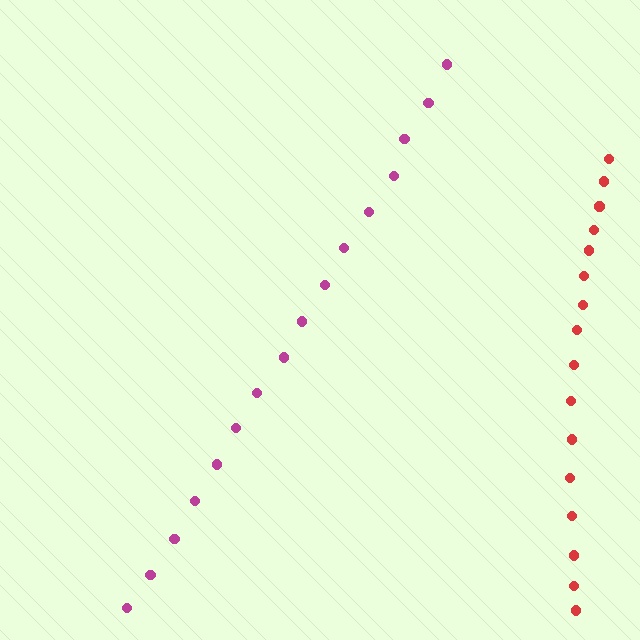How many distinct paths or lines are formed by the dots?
There are 2 distinct paths.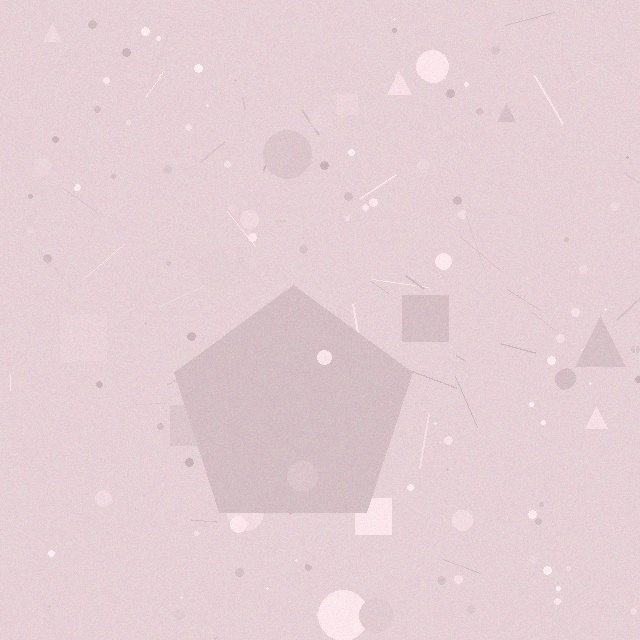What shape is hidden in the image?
A pentagon is hidden in the image.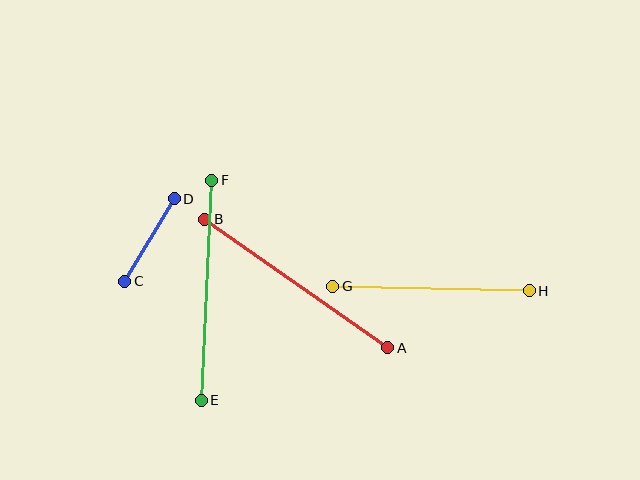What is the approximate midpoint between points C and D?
The midpoint is at approximately (149, 240) pixels.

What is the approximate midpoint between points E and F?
The midpoint is at approximately (206, 290) pixels.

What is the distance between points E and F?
The distance is approximately 221 pixels.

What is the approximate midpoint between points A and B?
The midpoint is at approximately (296, 284) pixels.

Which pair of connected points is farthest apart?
Points A and B are farthest apart.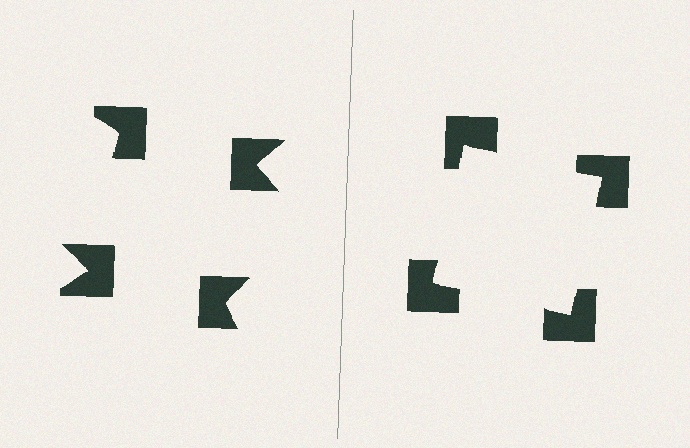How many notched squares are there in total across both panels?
8 — 4 on each side.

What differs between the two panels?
The notched squares are positioned identically on both sides; only the wedge orientations differ. On the right they align to a square; on the left they are misaligned.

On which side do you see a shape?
An illusory square appears on the right side. On the left side the wedge cuts are rotated, so no coherent shape forms.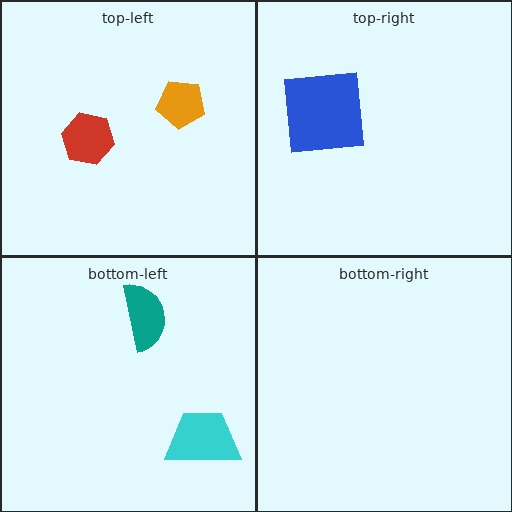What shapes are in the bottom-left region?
The cyan trapezoid, the teal semicircle.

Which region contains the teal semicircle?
The bottom-left region.